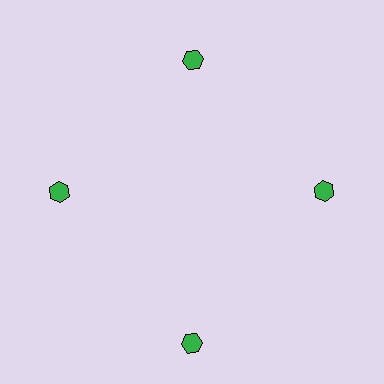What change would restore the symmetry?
The symmetry would be restored by moving it inward, back onto the ring so that all 4 hexagons sit at equal angles and equal distance from the center.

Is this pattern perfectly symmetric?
No. The 4 green hexagons are arranged in a ring, but one element near the 6 o'clock position is pushed outward from the center, breaking the 4-fold rotational symmetry.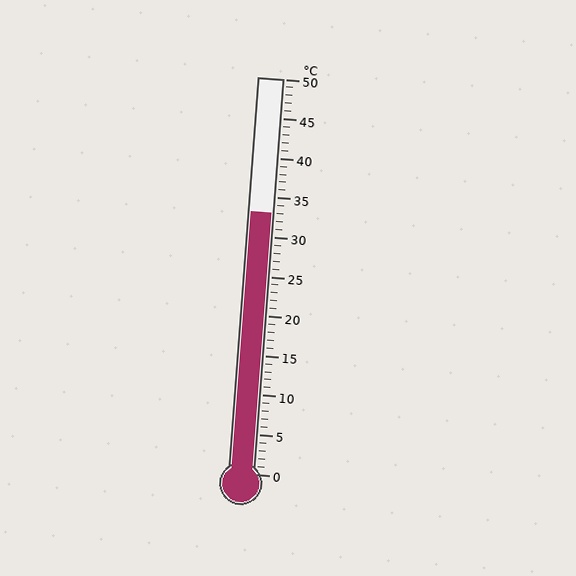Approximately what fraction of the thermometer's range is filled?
The thermometer is filled to approximately 65% of its range.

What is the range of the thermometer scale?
The thermometer scale ranges from 0°C to 50°C.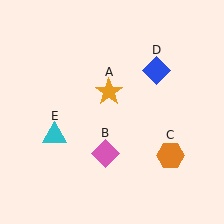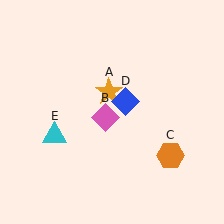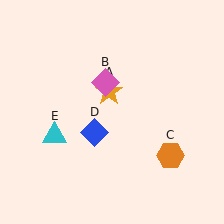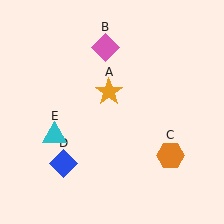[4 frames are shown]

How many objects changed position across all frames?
2 objects changed position: pink diamond (object B), blue diamond (object D).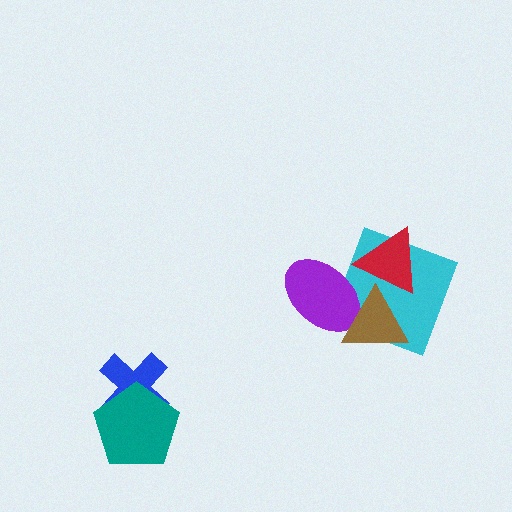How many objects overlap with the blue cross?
1 object overlaps with the blue cross.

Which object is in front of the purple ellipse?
The brown triangle is in front of the purple ellipse.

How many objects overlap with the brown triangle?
3 objects overlap with the brown triangle.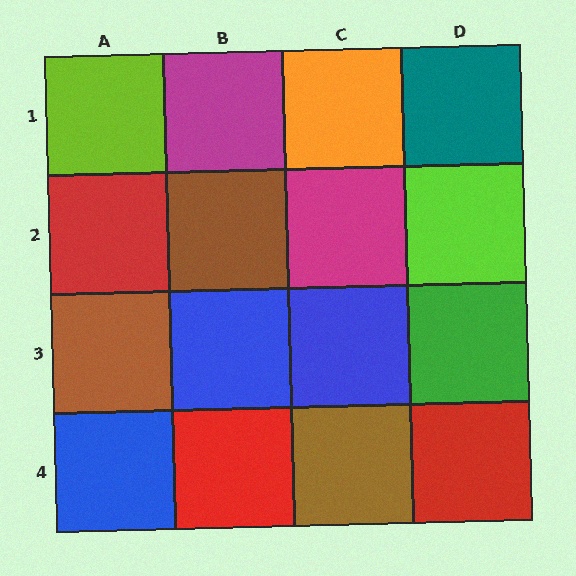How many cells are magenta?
2 cells are magenta.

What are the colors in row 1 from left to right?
Lime, magenta, orange, teal.